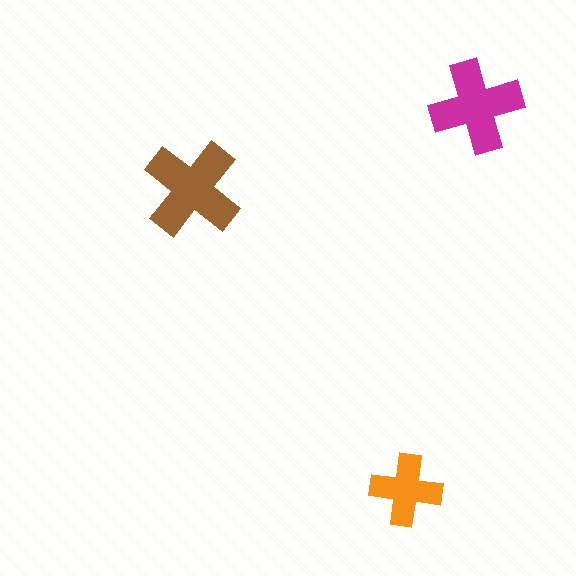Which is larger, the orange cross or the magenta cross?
The magenta one.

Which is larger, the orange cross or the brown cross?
The brown one.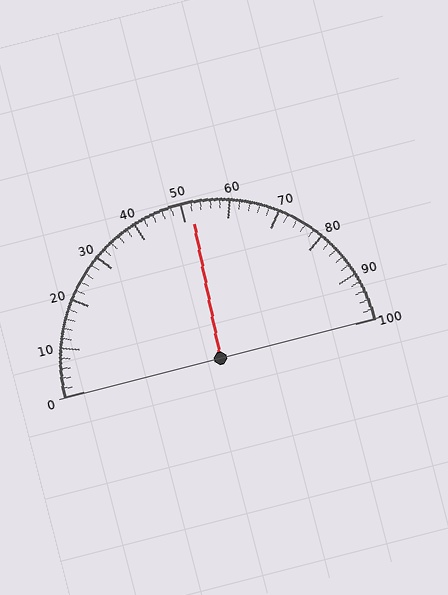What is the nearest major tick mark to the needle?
The nearest major tick mark is 50.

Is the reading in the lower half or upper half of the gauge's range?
The reading is in the upper half of the range (0 to 100).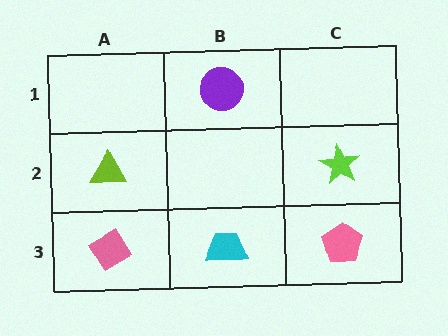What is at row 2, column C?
A lime star.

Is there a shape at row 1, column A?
No, that cell is empty.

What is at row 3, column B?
A cyan trapezoid.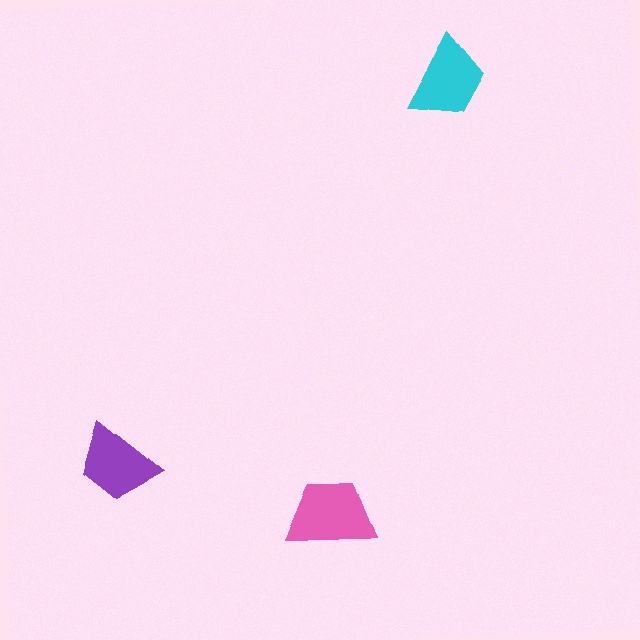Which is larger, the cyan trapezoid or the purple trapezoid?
The cyan one.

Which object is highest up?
The cyan trapezoid is topmost.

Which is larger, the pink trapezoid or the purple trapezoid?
The pink one.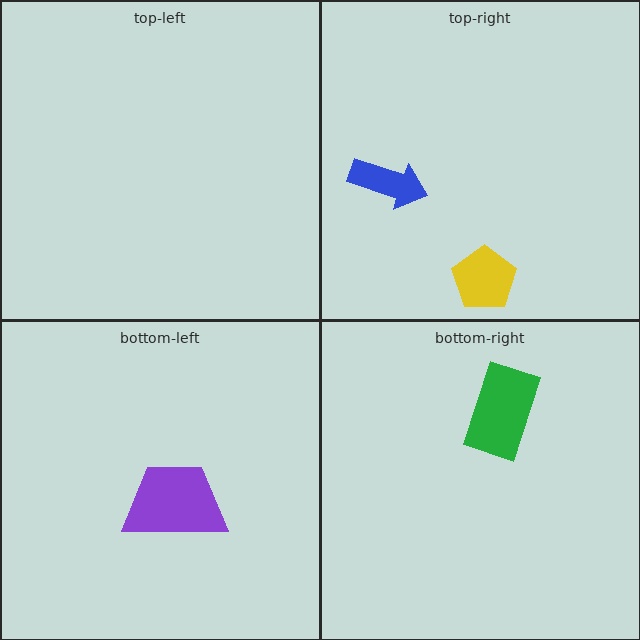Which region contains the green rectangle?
The bottom-right region.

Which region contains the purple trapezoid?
The bottom-left region.